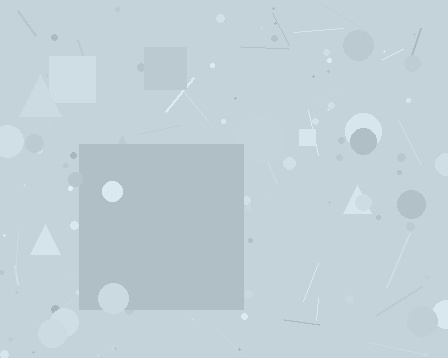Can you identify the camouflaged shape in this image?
The camouflaged shape is a square.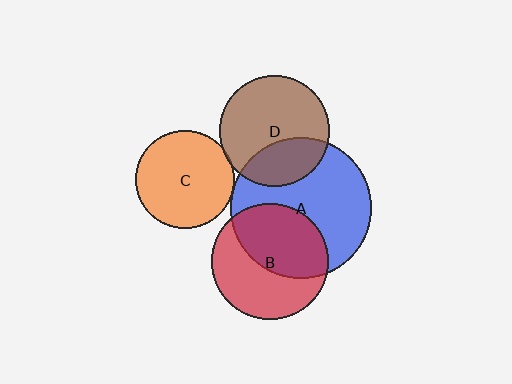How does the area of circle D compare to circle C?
Approximately 1.3 times.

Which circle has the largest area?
Circle A (blue).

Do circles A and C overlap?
Yes.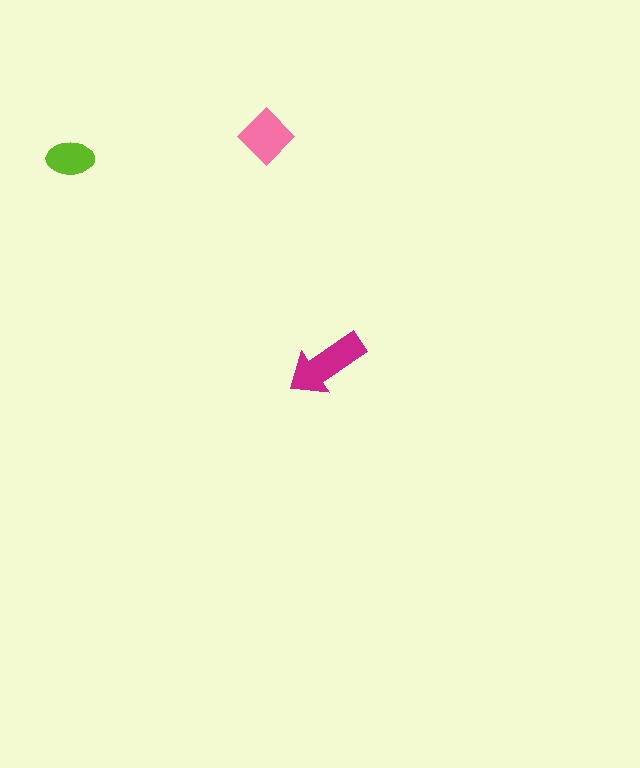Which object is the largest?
The magenta arrow.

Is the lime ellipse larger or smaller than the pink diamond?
Smaller.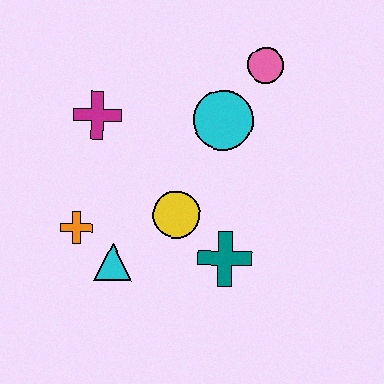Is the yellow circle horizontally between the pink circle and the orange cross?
Yes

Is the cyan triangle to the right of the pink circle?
No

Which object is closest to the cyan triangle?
The orange cross is closest to the cyan triangle.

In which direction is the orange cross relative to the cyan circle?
The orange cross is to the left of the cyan circle.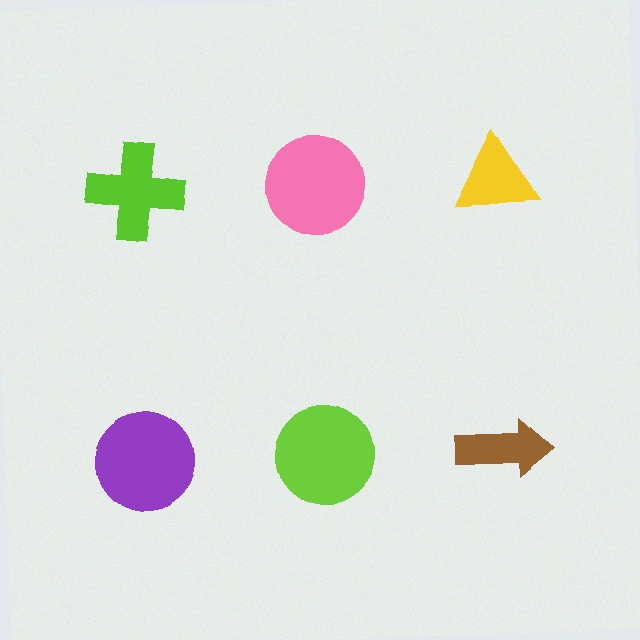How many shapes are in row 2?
3 shapes.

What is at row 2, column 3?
A brown arrow.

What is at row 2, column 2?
A lime circle.